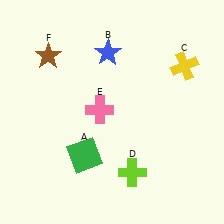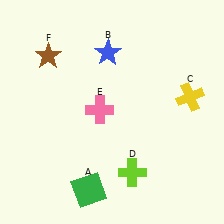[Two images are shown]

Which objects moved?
The objects that moved are: the green square (A), the yellow cross (C).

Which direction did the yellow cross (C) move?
The yellow cross (C) moved down.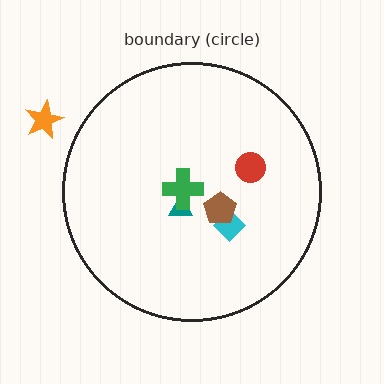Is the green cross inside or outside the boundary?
Inside.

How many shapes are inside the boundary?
5 inside, 1 outside.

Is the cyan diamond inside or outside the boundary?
Inside.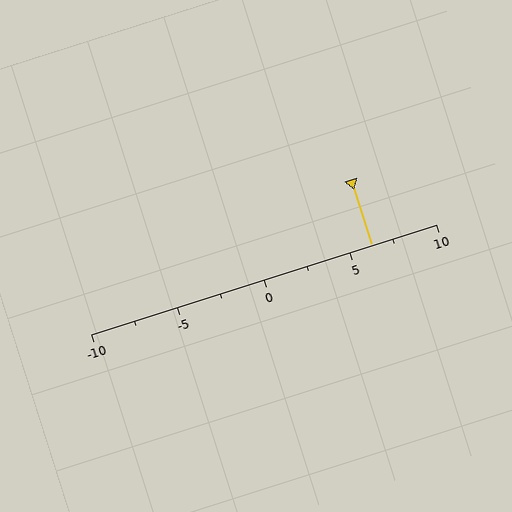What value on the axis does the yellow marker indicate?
The marker indicates approximately 6.2.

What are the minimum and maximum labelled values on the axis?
The axis runs from -10 to 10.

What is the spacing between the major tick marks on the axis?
The major ticks are spaced 5 apart.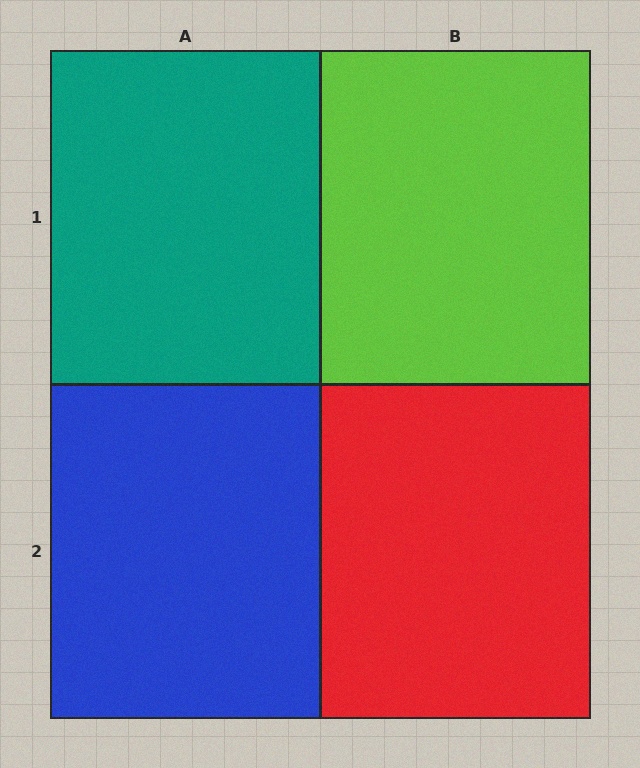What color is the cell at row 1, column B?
Lime.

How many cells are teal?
1 cell is teal.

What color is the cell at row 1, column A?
Teal.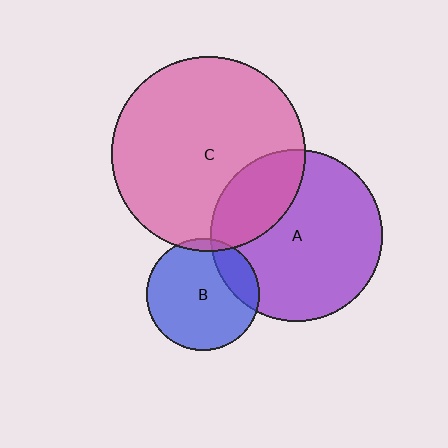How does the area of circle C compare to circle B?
Approximately 3.0 times.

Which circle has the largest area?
Circle C (pink).